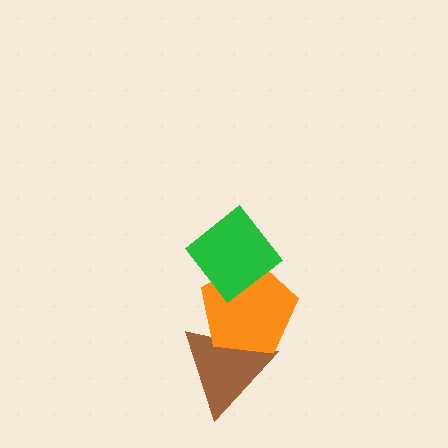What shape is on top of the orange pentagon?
The green diamond is on top of the orange pentagon.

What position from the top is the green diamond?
The green diamond is 1st from the top.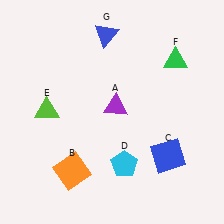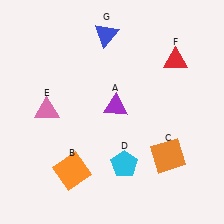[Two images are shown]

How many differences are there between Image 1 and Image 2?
There are 3 differences between the two images.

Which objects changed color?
C changed from blue to orange. E changed from lime to pink. F changed from green to red.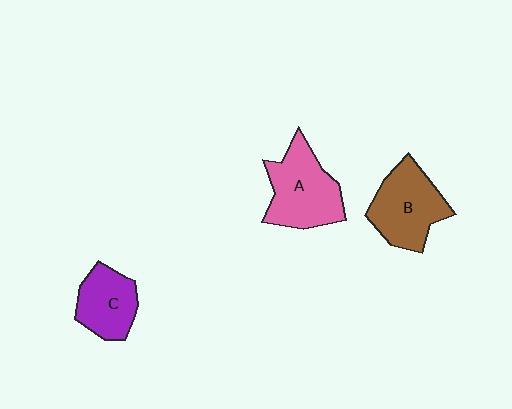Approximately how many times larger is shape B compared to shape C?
Approximately 1.3 times.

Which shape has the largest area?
Shape A (pink).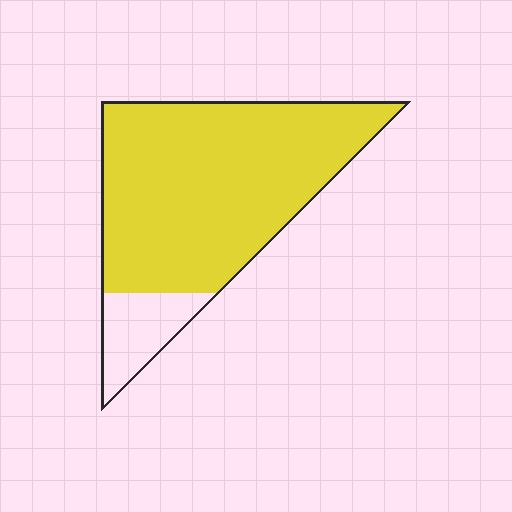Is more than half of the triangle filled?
Yes.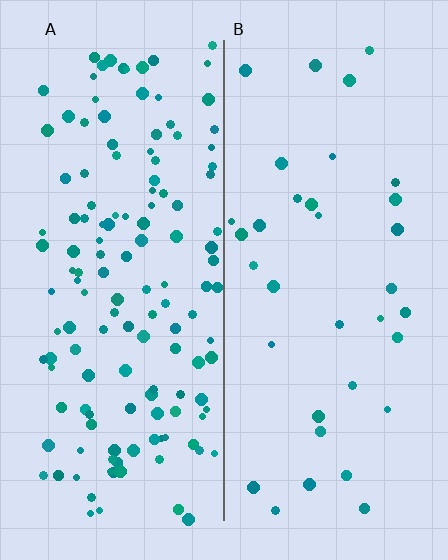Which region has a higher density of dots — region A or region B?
A (the left).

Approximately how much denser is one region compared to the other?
Approximately 3.9× — region A over region B.